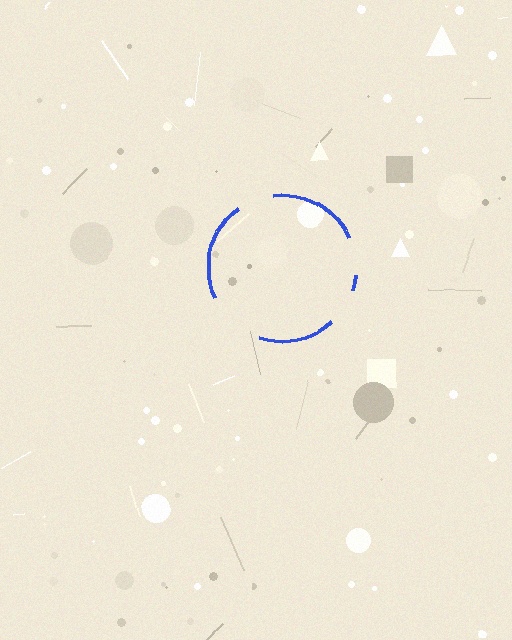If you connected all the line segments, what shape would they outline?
They would outline a circle.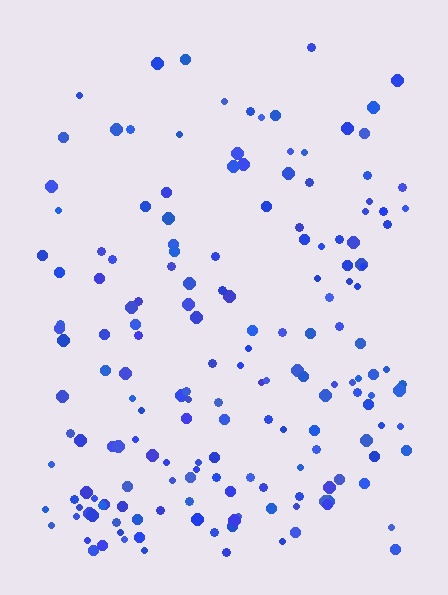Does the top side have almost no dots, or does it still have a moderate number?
Still a moderate number, just noticeably fewer than the bottom.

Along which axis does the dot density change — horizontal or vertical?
Vertical.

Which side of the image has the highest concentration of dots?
The bottom.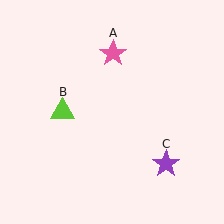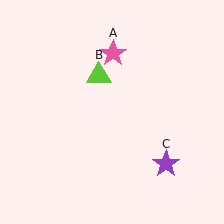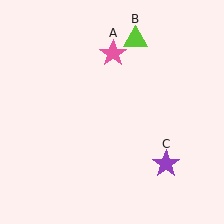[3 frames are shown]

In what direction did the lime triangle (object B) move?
The lime triangle (object B) moved up and to the right.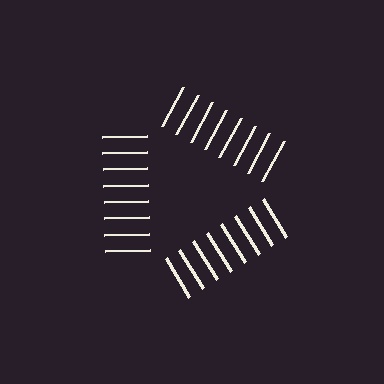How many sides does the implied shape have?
3 sides — the line-ends trace a triangle.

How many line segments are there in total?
24 — 8 along each of the 3 edges.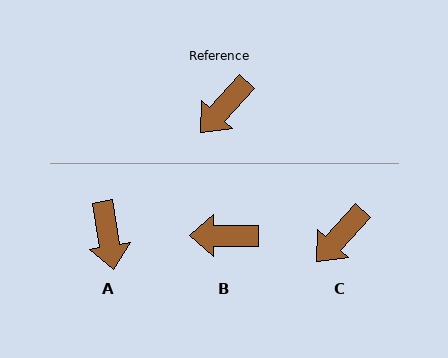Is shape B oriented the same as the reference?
No, it is off by about 48 degrees.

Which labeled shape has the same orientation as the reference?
C.